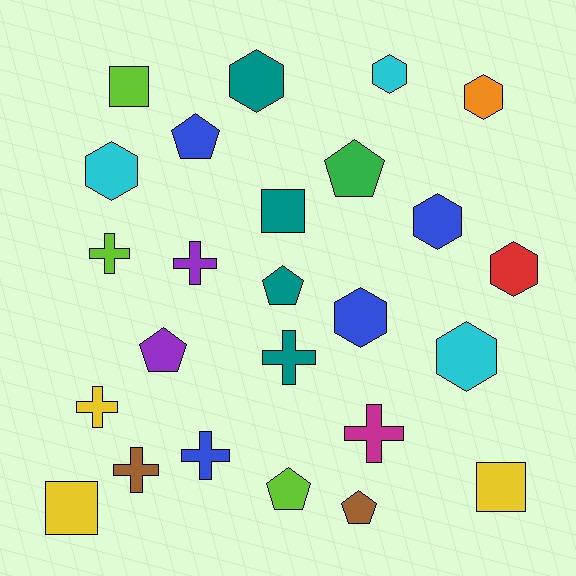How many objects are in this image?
There are 25 objects.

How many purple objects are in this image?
There are 2 purple objects.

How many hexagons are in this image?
There are 8 hexagons.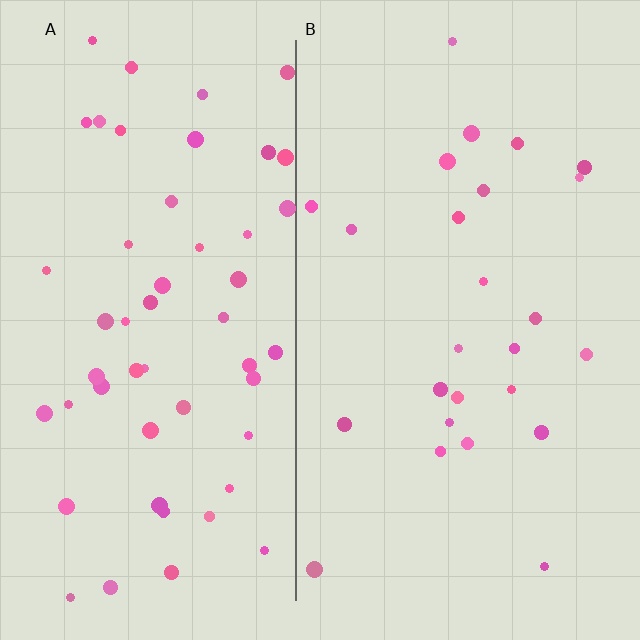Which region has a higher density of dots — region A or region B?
A (the left).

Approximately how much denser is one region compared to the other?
Approximately 2.1× — region A over region B.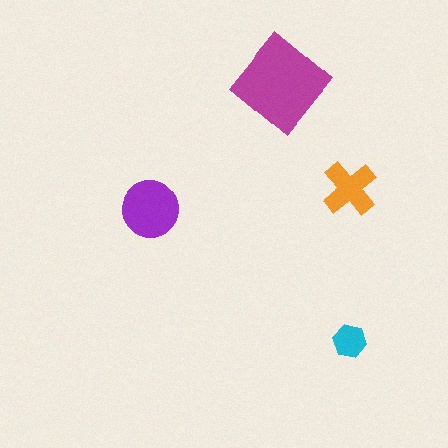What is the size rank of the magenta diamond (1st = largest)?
1st.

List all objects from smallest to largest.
The cyan hexagon, the orange cross, the purple circle, the magenta diamond.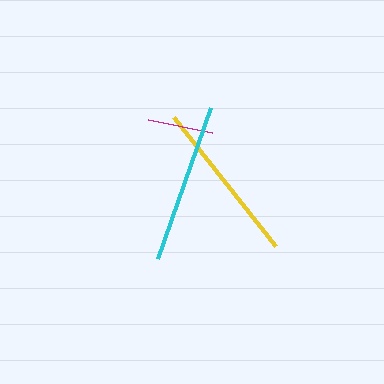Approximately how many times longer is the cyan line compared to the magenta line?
The cyan line is approximately 2.4 times the length of the magenta line.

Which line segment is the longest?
The yellow line is the longest at approximately 165 pixels.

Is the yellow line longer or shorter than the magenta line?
The yellow line is longer than the magenta line.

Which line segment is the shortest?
The magenta line is the shortest at approximately 66 pixels.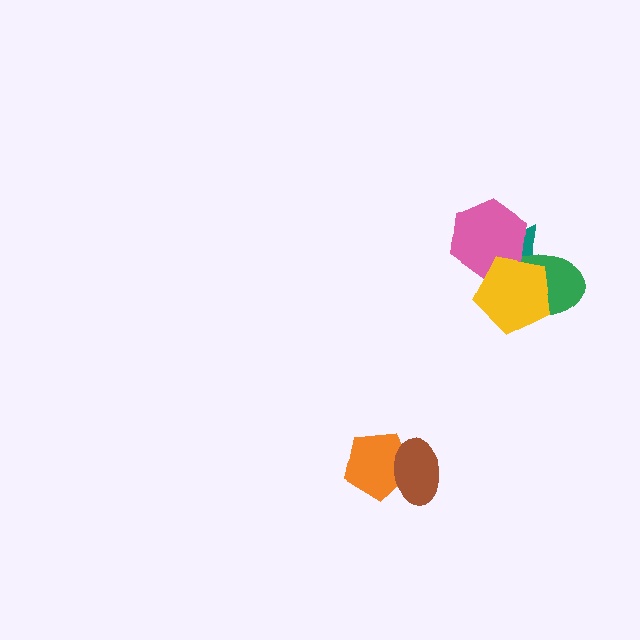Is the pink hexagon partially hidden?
Yes, it is partially covered by another shape.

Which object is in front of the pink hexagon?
The yellow pentagon is in front of the pink hexagon.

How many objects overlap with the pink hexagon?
3 objects overlap with the pink hexagon.